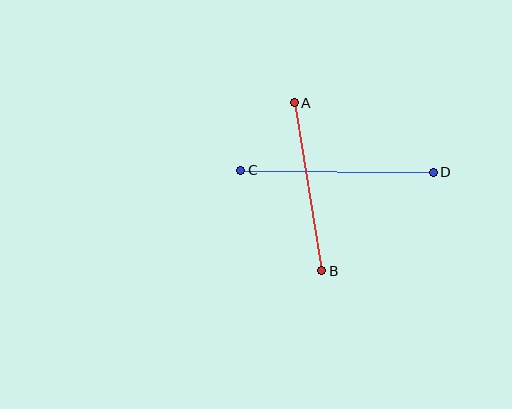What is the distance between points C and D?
The distance is approximately 193 pixels.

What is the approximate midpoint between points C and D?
The midpoint is at approximately (337, 171) pixels.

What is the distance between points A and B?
The distance is approximately 170 pixels.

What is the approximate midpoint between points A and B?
The midpoint is at approximately (308, 187) pixels.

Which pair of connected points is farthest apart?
Points C and D are farthest apart.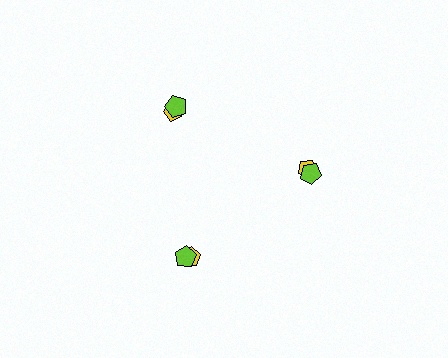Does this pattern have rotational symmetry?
Yes, this pattern has 3-fold rotational symmetry. It looks the same after rotating 120 degrees around the center.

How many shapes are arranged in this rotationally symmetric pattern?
There are 6 shapes, arranged in 3 groups of 2.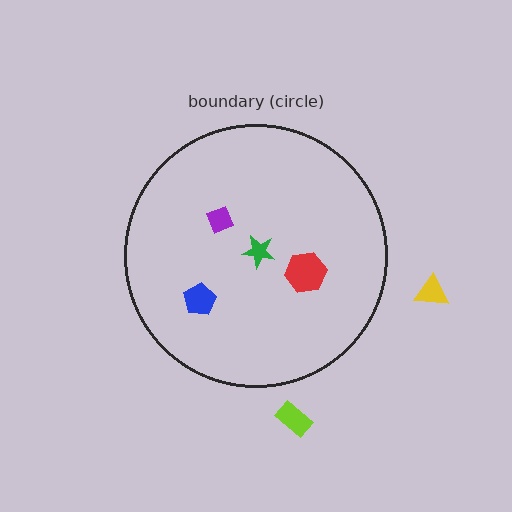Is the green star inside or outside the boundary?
Inside.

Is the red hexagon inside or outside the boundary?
Inside.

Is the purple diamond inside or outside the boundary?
Inside.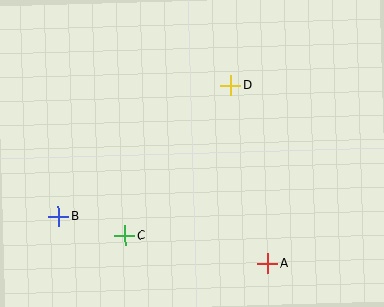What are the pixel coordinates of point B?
Point B is at (59, 217).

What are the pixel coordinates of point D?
Point D is at (231, 85).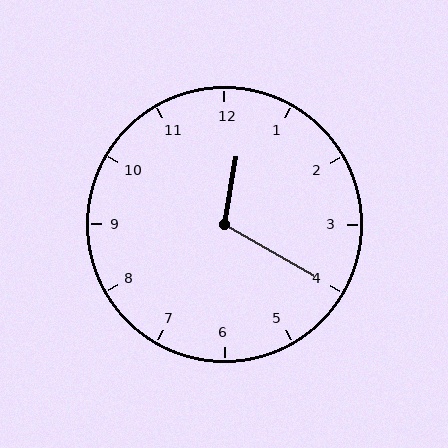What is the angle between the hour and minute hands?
Approximately 110 degrees.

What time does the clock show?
12:20.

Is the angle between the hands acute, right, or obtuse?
It is obtuse.